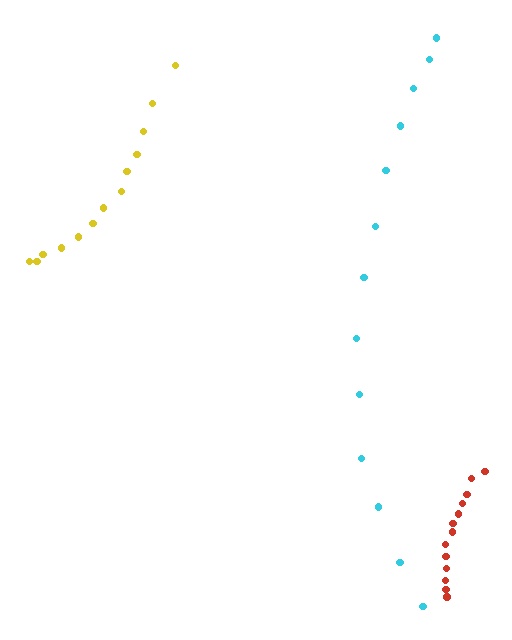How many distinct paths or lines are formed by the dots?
There are 3 distinct paths.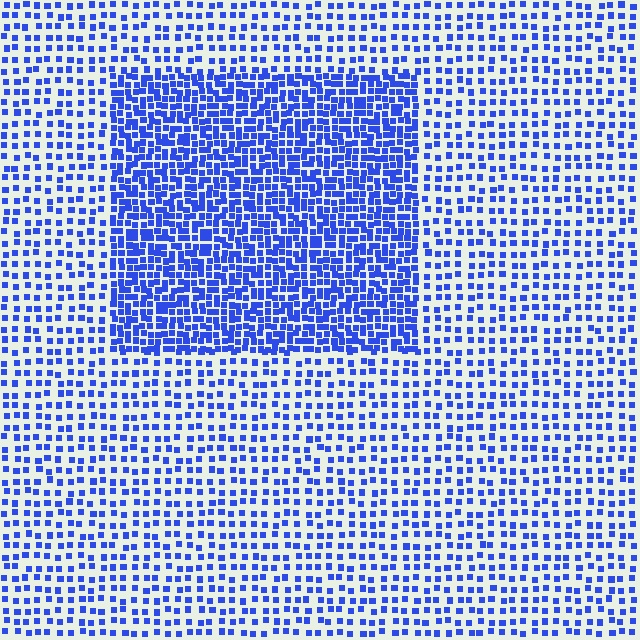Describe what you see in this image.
The image contains small blue elements arranged at two different densities. A rectangle-shaped region is visible where the elements are more densely packed than the surrounding area.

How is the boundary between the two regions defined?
The boundary is defined by a change in element density (approximately 2.2x ratio). All elements are the same color, size, and shape.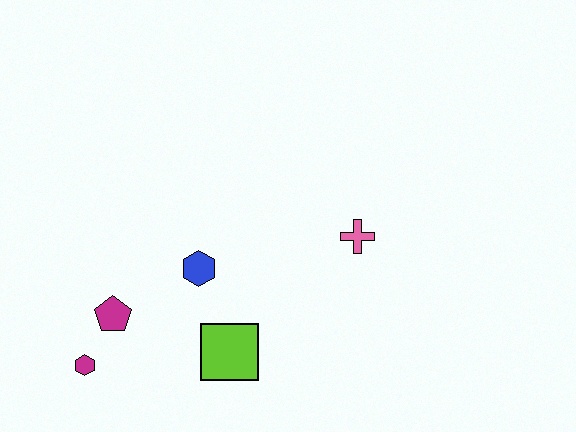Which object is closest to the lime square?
The blue hexagon is closest to the lime square.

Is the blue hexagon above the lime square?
Yes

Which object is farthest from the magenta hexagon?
The pink cross is farthest from the magenta hexagon.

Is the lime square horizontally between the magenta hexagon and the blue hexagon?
No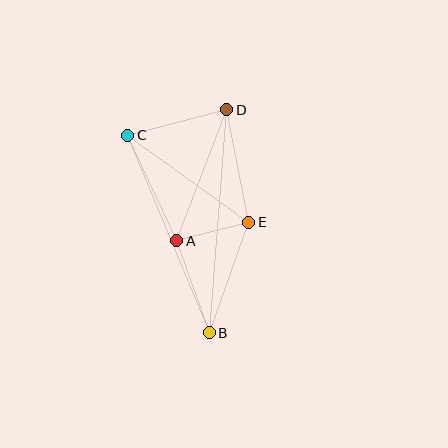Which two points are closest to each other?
Points A and E are closest to each other.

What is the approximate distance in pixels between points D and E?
The distance between D and E is approximately 115 pixels.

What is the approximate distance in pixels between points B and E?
The distance between B and E is approximately 117 pixels.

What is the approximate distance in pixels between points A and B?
The distance between A and B is approximately 97 pixels.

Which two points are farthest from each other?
Points B and D are farthest from each other.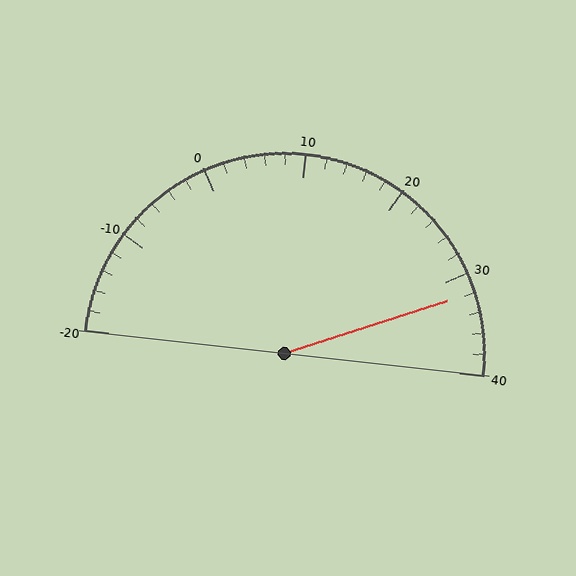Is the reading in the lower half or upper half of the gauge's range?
The reading is in the upper half of the range (-20 to 40).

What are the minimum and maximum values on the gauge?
The gauge ranges from -20 to 40.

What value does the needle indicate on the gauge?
The needle indicates approximately 32.